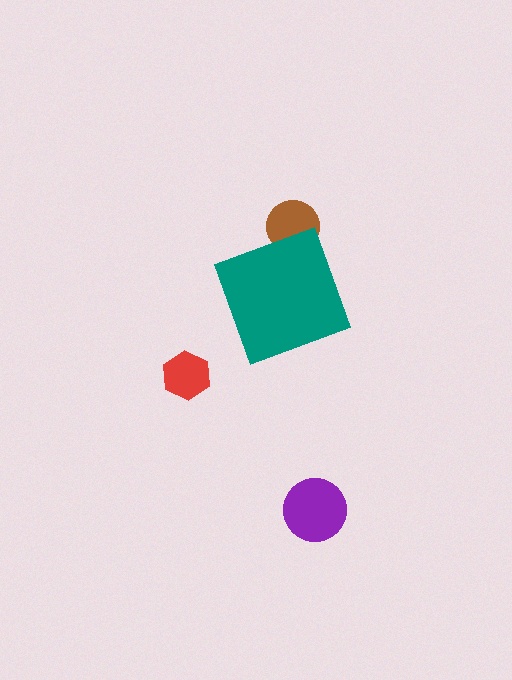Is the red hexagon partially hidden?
No, the red hexagon is fully visible.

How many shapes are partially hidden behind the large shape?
1 shape is partially hidden.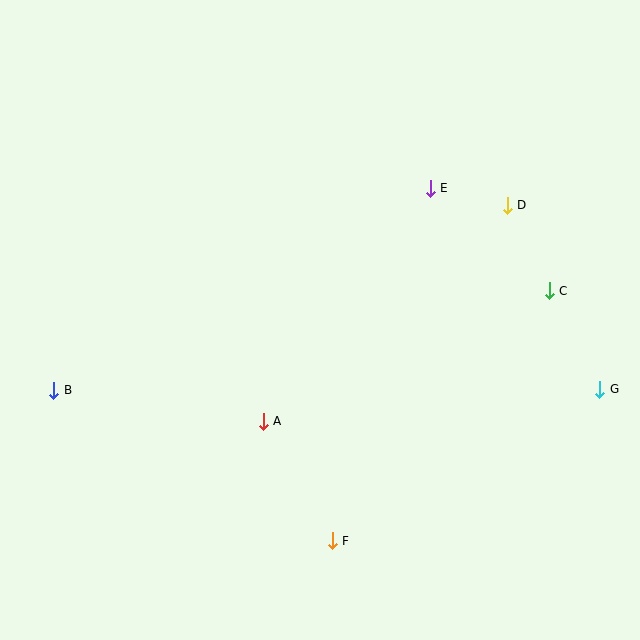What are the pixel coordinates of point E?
Point E is at (430, 188).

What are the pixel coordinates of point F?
Point F is at (332, 541).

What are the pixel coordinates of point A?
Point A is at (263, 421).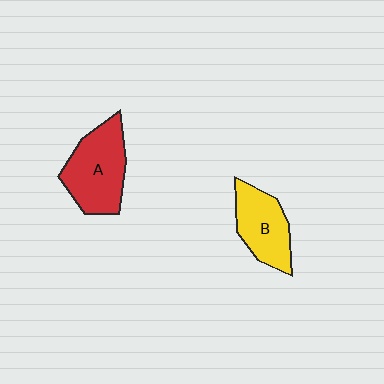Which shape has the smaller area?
Shape B (yellow).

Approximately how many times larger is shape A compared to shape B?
Approximately 1.3 times.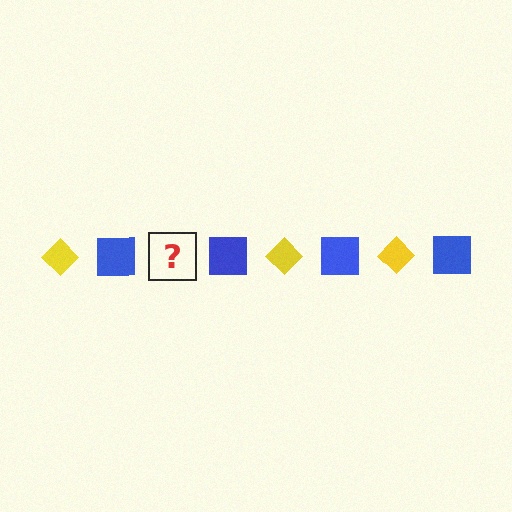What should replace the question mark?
The question mark should be replaced with a yellow diamond.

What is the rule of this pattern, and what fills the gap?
The rule is that the pattern alternates between yellow diamond and blue square. The gap should be filled with a yellow diamond.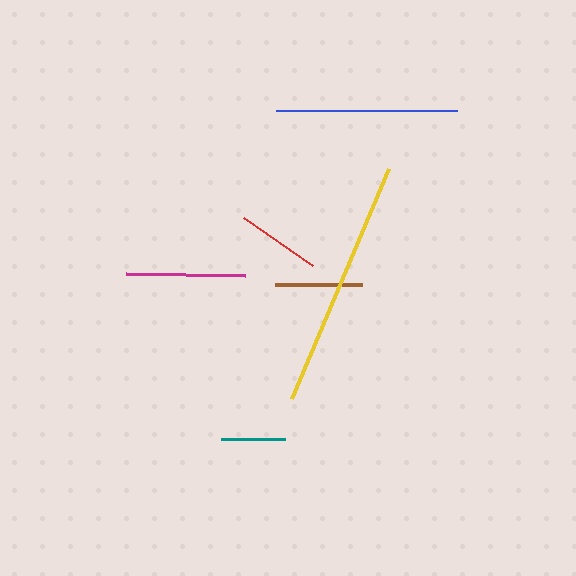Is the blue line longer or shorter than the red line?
The blue line is longer than the red line.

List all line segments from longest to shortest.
From longest to shortest: yellow, blue, magenta, brown, red, teal.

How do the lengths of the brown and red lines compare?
The brown and red lines are approximately the same length.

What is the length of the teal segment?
The teal segment is approximately 64 pixels long.